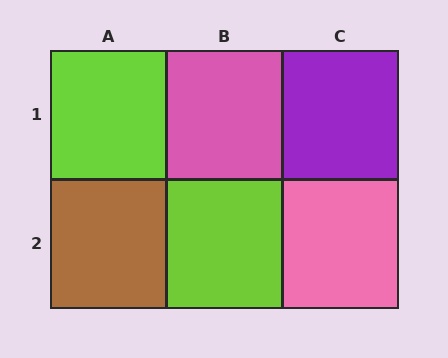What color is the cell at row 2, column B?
Lime.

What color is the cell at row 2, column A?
Brown.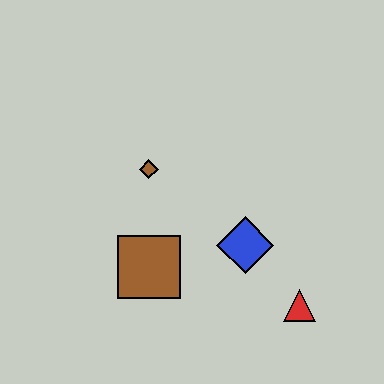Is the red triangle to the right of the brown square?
Yes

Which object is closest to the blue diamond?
The red triangle is closest to the blue diamond.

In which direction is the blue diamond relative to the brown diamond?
The blue diamond is to the right of the brown diamond.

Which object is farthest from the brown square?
The red triangle is farthest from the brown square.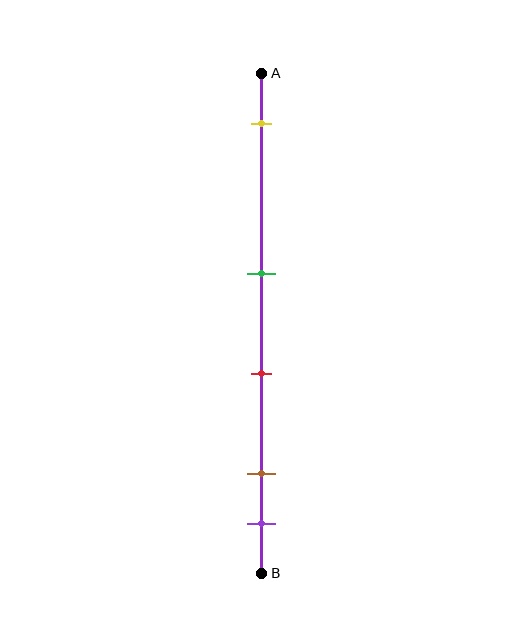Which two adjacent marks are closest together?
The brown and purple marks are the closest adjacent pair.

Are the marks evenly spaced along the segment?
No, the marks are not evenly spaced.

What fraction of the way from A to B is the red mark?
The red mark is approximately 60% (0.6) of the way from A to B.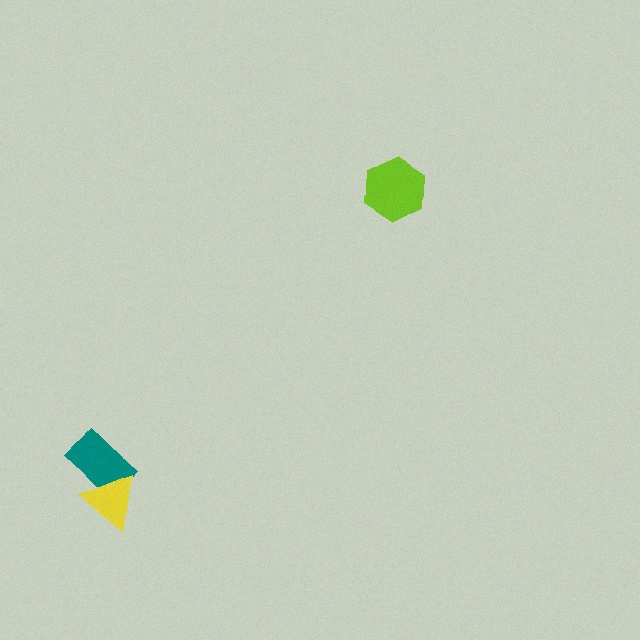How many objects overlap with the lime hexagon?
0 objects overlap with the lime hexagon.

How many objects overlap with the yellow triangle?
1 object overlaps with the yellow triangle.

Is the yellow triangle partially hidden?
No, no other shape covers it.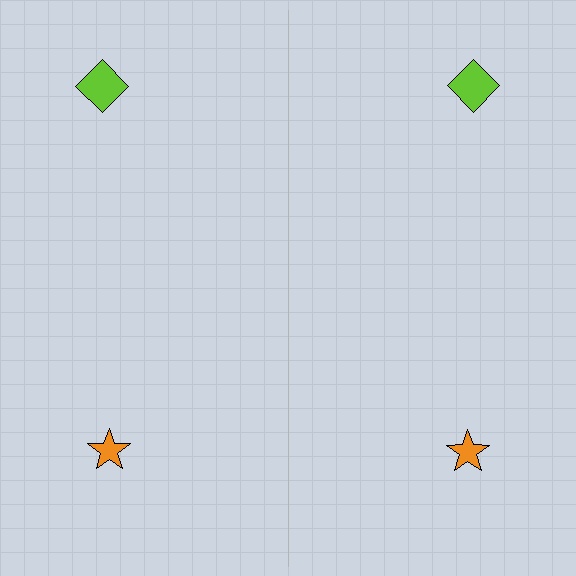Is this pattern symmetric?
Yes, this pattern has bilateral (reflection) symmetry.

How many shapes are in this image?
There are 4 shapes in this image.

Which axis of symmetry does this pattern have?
The pattern has a vertical axis of symmetry running through the center of the image.